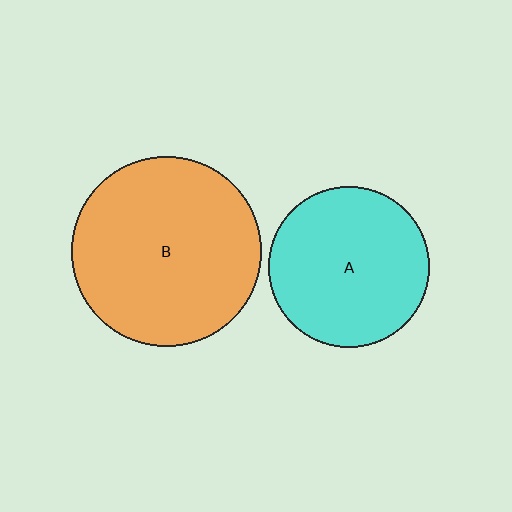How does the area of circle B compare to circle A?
Approximately 1.4 times.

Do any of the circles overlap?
No, none of the circles overlap.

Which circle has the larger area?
Circle B (orange).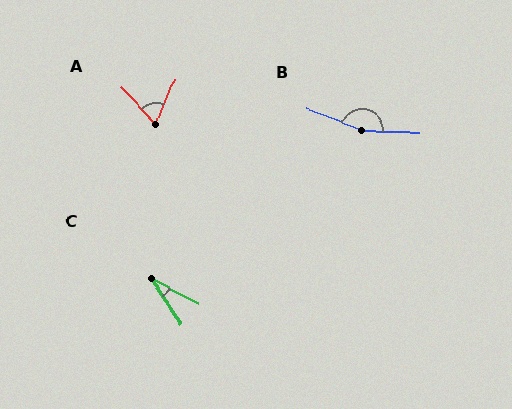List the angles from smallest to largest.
C (29°), A (66°), B (161°).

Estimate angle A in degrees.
Approximately 66 degrees.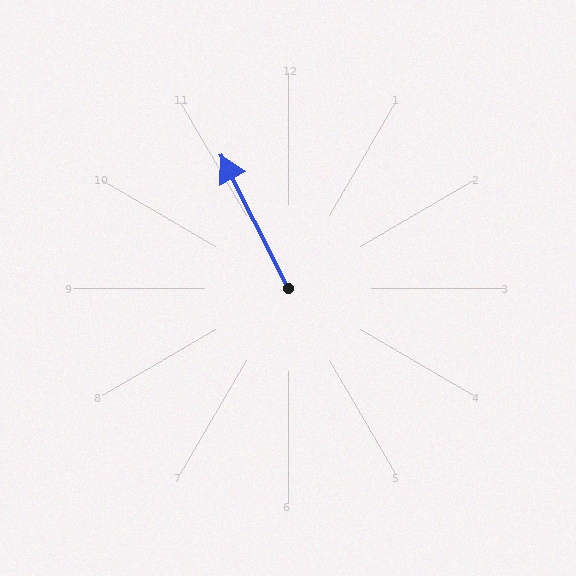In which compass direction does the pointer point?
Northwest.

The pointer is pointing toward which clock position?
Roughly 11 o'clock.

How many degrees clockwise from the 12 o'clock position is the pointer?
Approximately 333 degrees.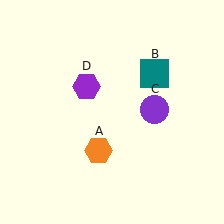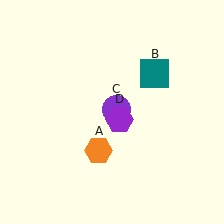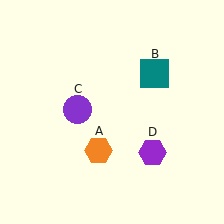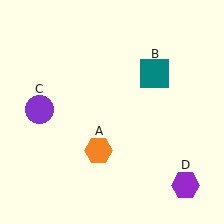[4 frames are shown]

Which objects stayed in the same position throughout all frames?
Orange hexagon (object A) and teal square (object B) remained stationary.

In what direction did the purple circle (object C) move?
The purple circle (object C) moved left.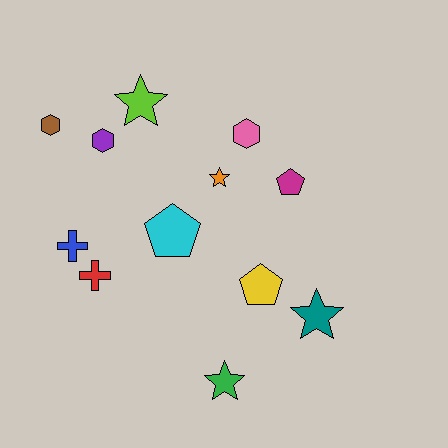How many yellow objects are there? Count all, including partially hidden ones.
There is 1 yellow object.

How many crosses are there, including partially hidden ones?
There are 2 crosses.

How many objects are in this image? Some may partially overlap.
There are 12 objects.